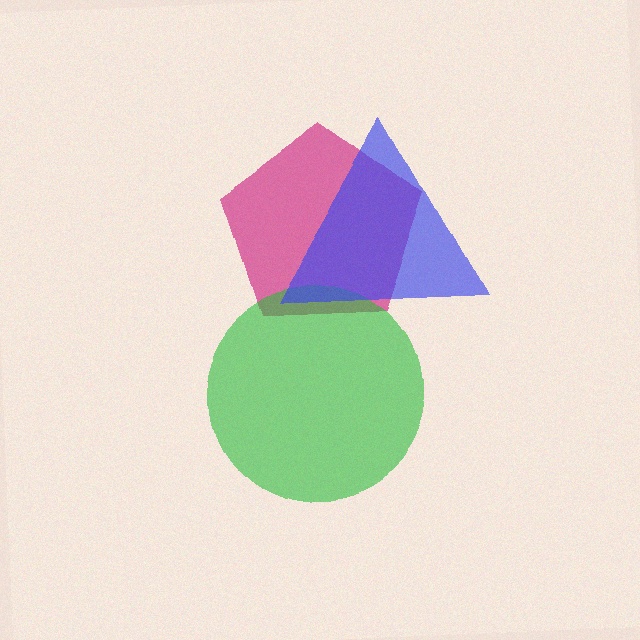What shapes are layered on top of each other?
The layered shapes are: a magenta pentagon, a green circle, a blue triangle.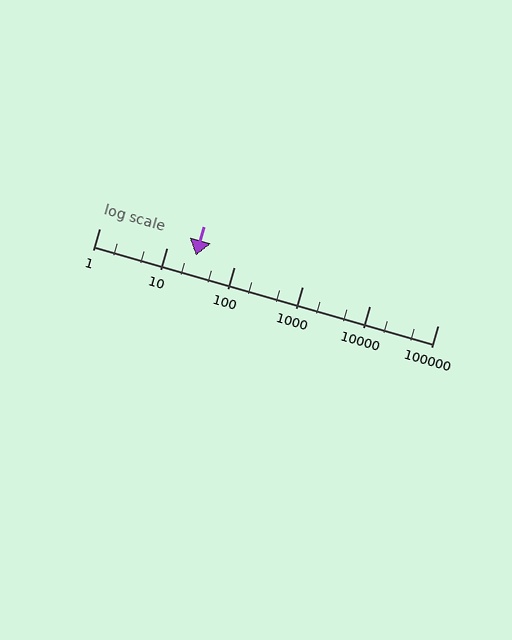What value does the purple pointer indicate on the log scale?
The pointer indicates approximately 27.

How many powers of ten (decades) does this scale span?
The scale spans 5 decades, from 1 to 100000.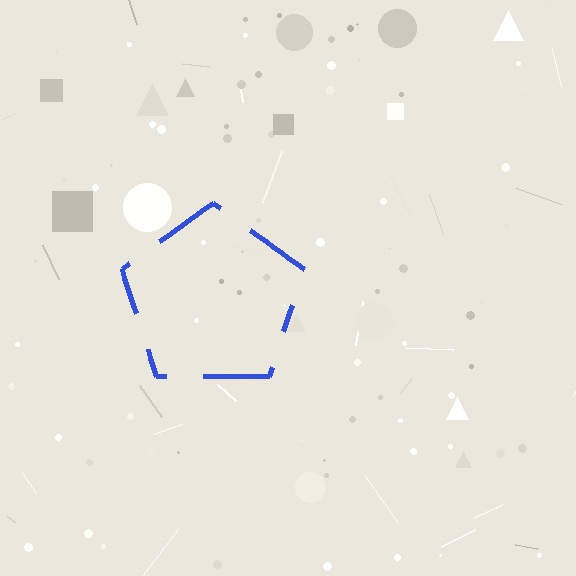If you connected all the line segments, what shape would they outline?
They would outline a pentagon.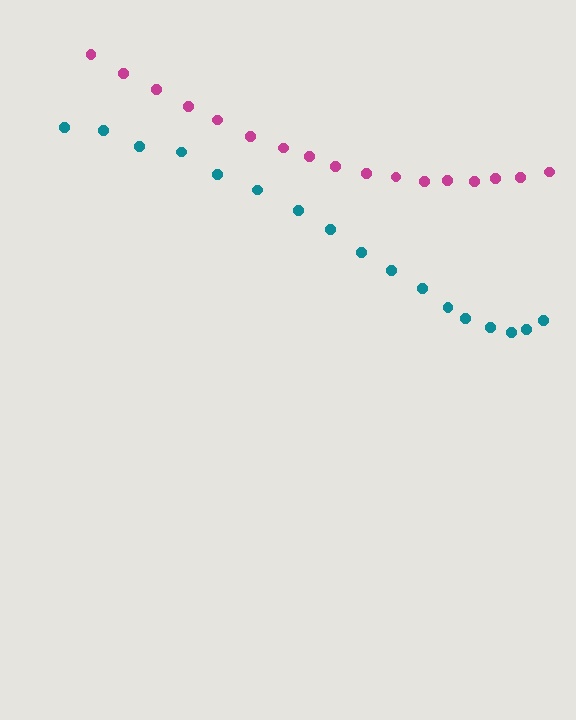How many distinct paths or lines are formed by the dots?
There are 2 distinct paths.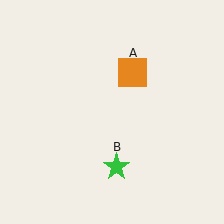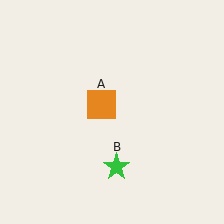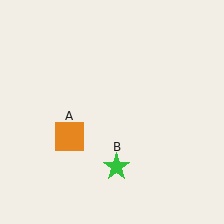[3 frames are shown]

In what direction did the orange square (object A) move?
The orange square (object A) moved down and to the left.